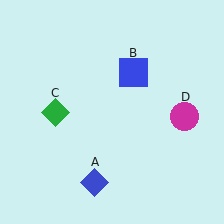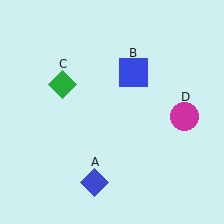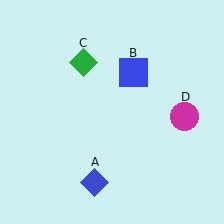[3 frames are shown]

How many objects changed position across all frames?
1 object changed position: green diamond (object C).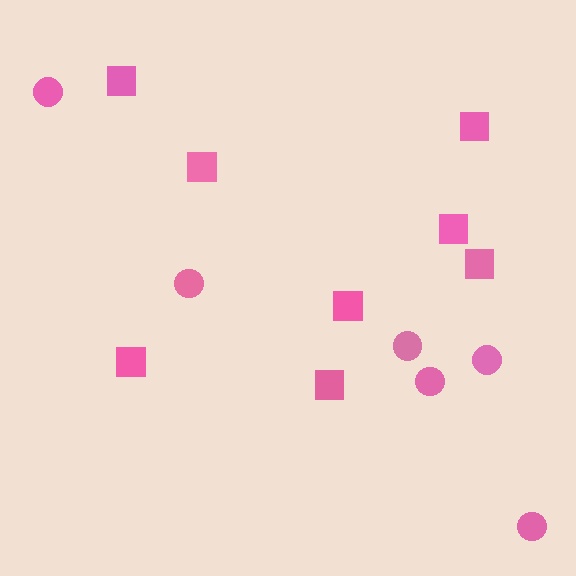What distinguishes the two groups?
There are 2 groups: one group of squares (8) and one group of circles (6).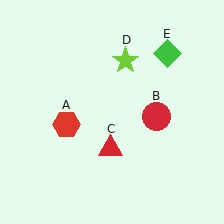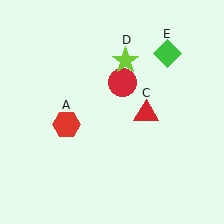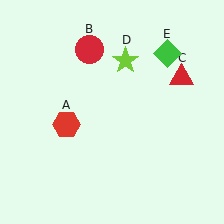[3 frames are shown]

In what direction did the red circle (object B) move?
The red circle (object B) moved up and to the left.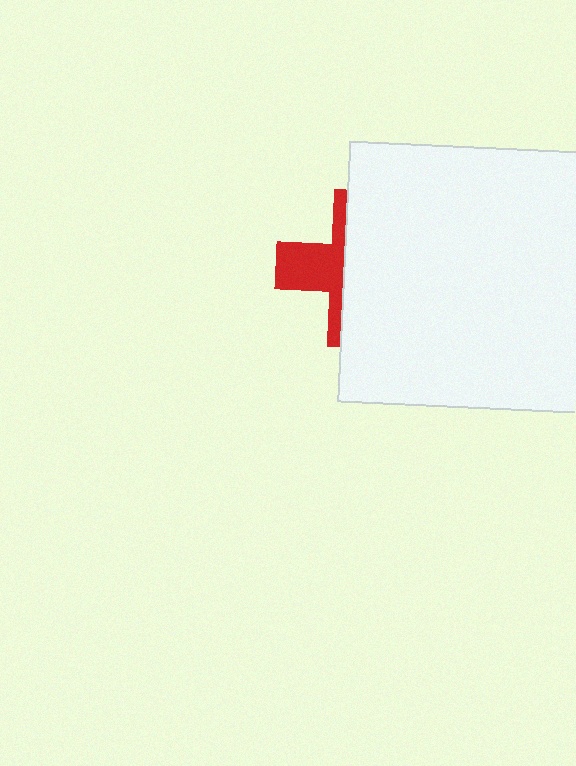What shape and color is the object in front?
The object in front is a white rectangle.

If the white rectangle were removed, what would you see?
You would see the complete red cross.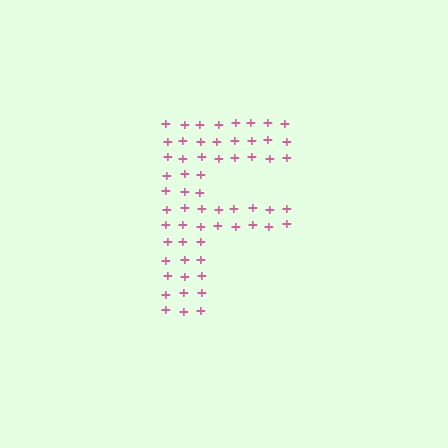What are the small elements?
The small elements are plus signs.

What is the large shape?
The large shape is the letter F.